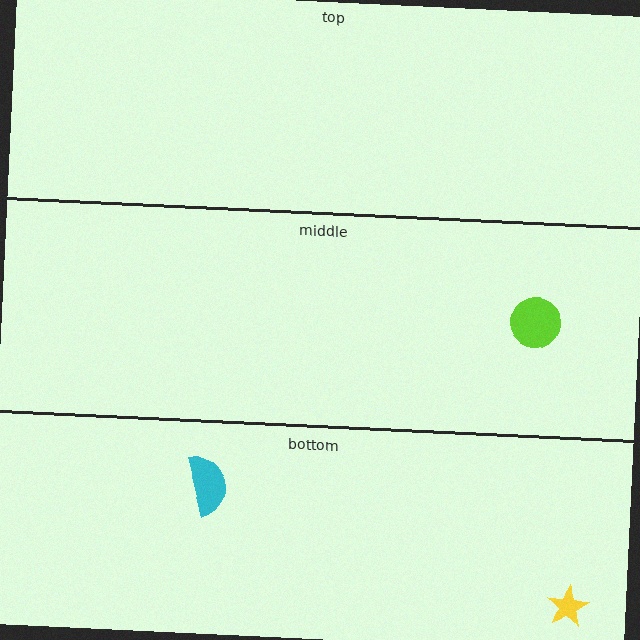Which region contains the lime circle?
The middle region.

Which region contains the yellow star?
The bottom region.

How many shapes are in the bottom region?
2.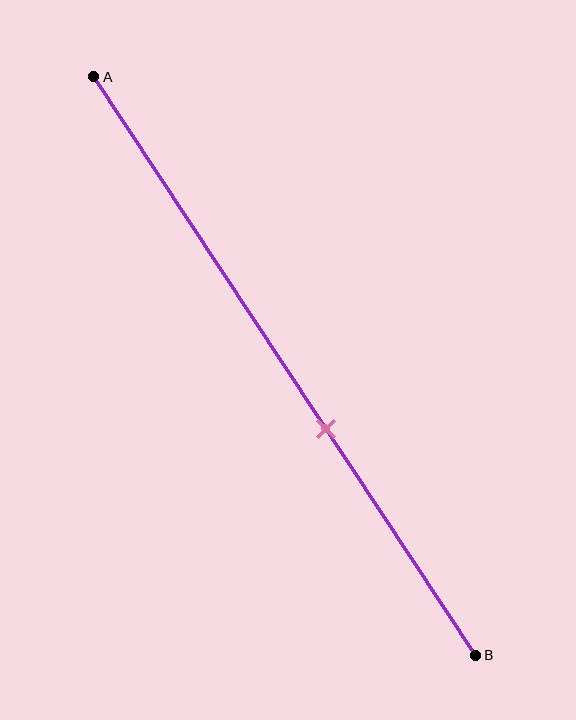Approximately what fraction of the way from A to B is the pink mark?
The pink mark is approximately 60% of the way from A to B.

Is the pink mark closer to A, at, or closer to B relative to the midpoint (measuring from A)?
The pink mark is closer to point B than the midpoint of segment AB.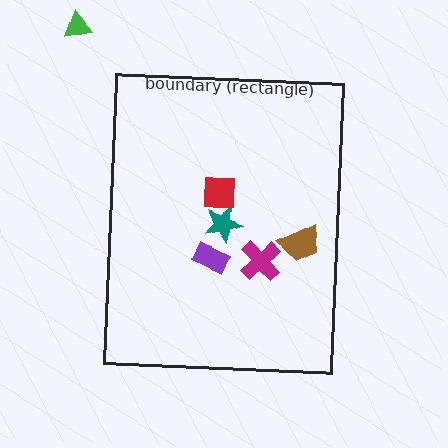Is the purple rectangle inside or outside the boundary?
Inside.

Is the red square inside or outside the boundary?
Inside.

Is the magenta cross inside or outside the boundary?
Inside.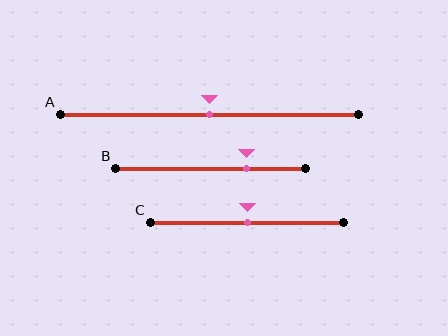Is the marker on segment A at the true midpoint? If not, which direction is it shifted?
Yes, the marker on segment A is at the true midpoint.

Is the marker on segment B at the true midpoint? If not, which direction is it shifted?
No, the marker on segment B is shifted to the right by about 19% of the segment length.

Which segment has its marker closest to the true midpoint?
Segment A has its marker closest to the true midpoint.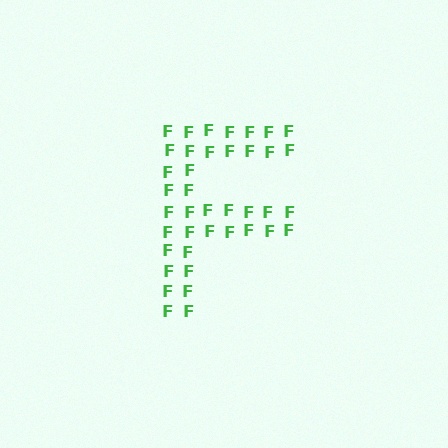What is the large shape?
The large shape is the letter F.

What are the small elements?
The small elements are letter F's.